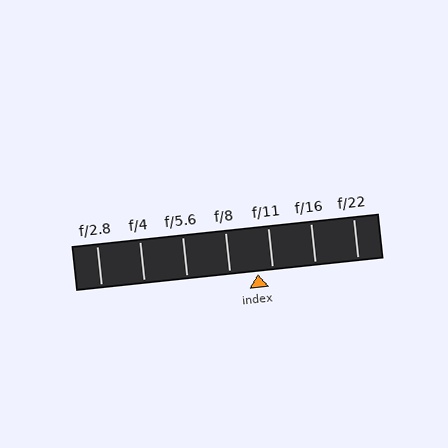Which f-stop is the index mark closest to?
The index mark is closest to f/11.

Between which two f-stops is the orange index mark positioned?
The index mark is between f/8 and f/11.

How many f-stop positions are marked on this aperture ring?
There are 7 f-stop positions marked.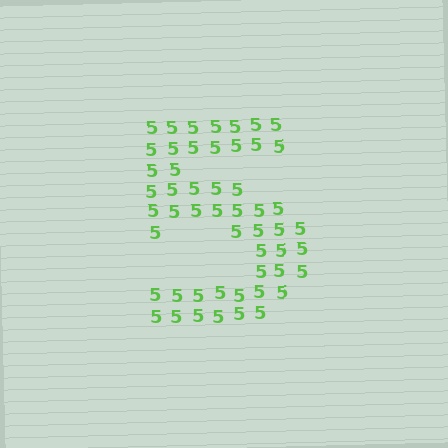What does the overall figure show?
The overall figure shows the digit 5.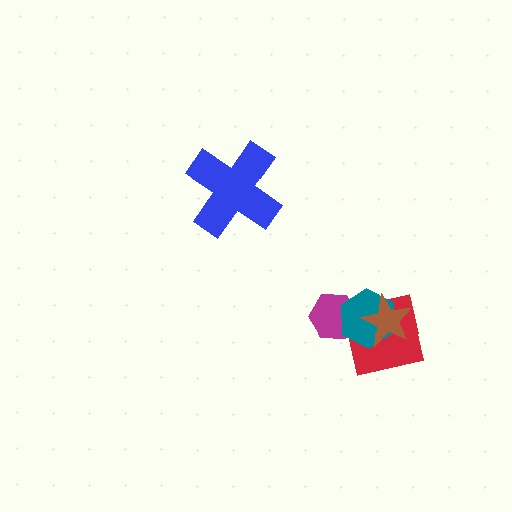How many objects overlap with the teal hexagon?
3 objects overlap with the teal hexagon.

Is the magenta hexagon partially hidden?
Yes, it is partially covered by another shape.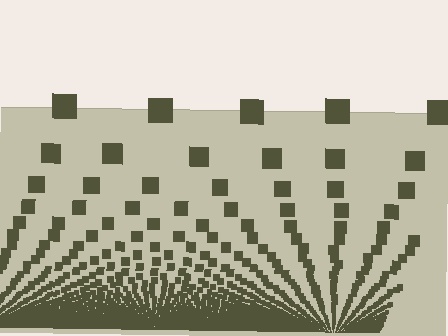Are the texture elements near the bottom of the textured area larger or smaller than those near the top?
Smaller. The gradient is inverted — elements near the bottom are smaller and denser.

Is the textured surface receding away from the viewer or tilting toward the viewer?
The surface appears to tilt toward the viewer. Texture elements get larger and sparser toward the top.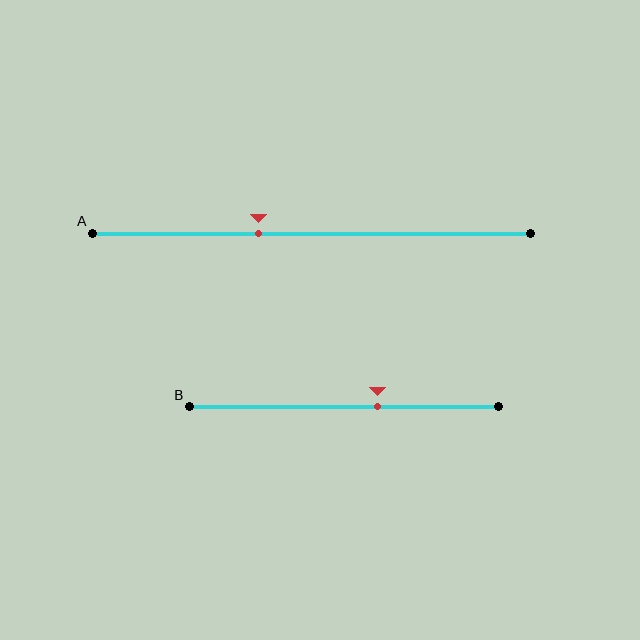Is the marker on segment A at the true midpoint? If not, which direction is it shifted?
No, the marker on segment A is shifted to the left by about 12% of the segment length.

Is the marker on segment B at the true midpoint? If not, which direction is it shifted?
No, the marker on segment B is shifted to the right by about 11% of the segment length.